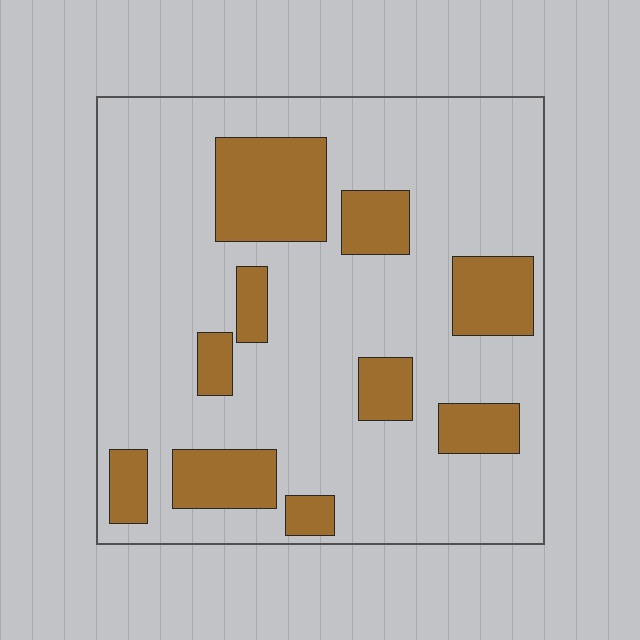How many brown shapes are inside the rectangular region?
10.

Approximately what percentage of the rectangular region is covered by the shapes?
Approximately 25%.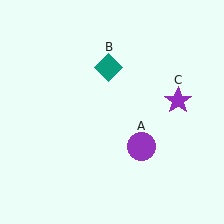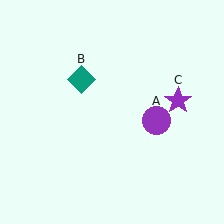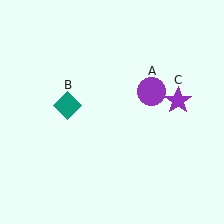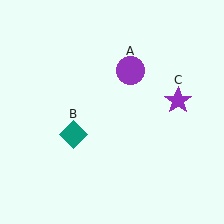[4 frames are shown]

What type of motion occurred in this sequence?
The purple circle (object A), teal diamond (object B) rotated counterclockwise around the center of the scene.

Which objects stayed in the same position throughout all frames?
Purple star (object C) remained stationary.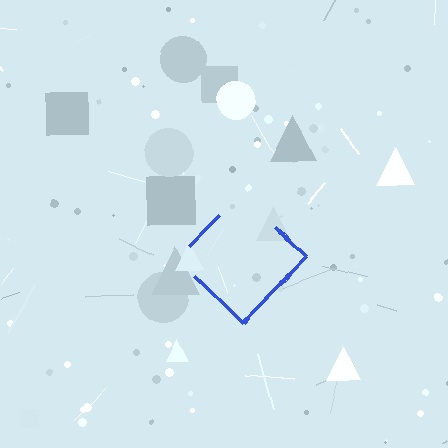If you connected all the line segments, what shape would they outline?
They would outline a diamond.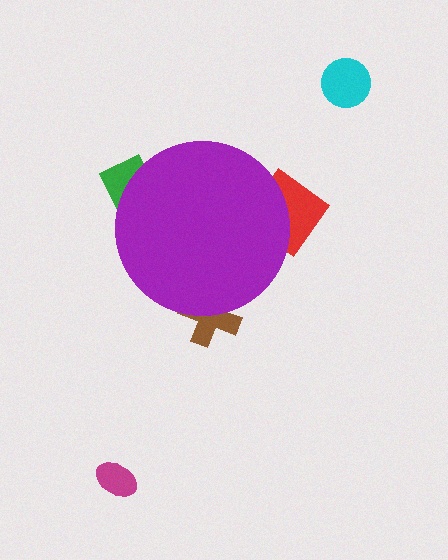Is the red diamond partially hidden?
Yes, the red diamond is partially hidden behind the purple circle.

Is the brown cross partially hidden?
Yes, the brown cross is partially hidden behind the purple circle.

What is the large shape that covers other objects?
A purple circle.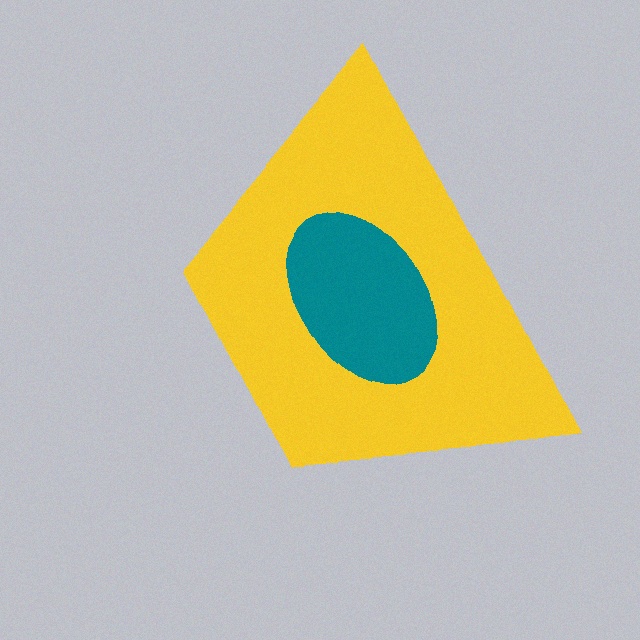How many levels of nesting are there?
2.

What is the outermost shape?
The yellow trapezoid.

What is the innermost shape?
The teal ellipse.